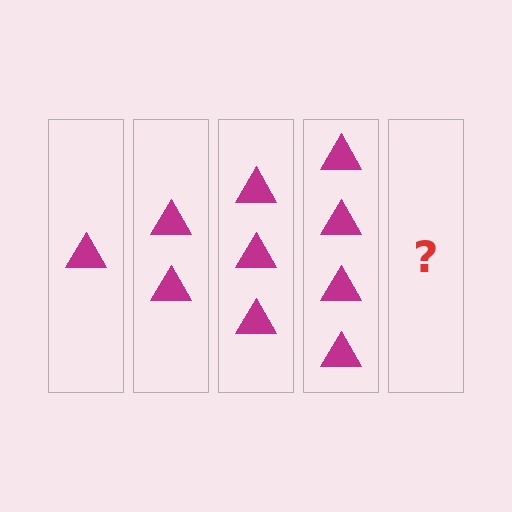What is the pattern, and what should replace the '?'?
The pattern is that each step adds one more triangle. The '?' should be 5 triangles.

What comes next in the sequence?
The next element should be 5 triangles.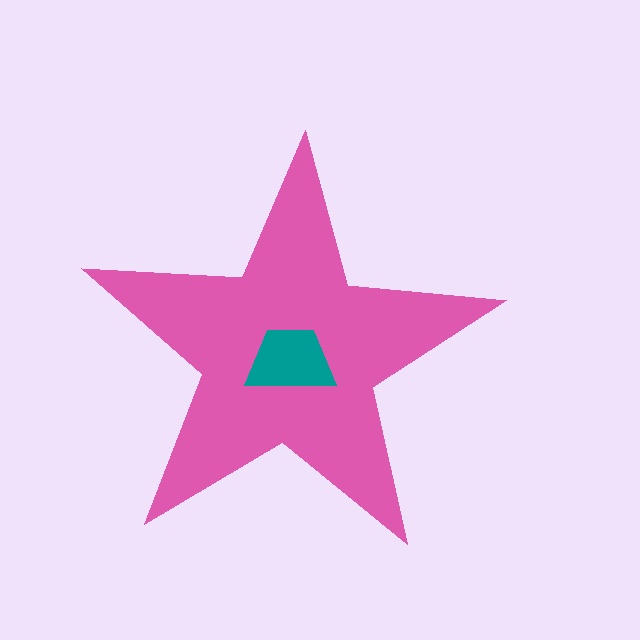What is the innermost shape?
The teal trapezoid.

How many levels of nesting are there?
2.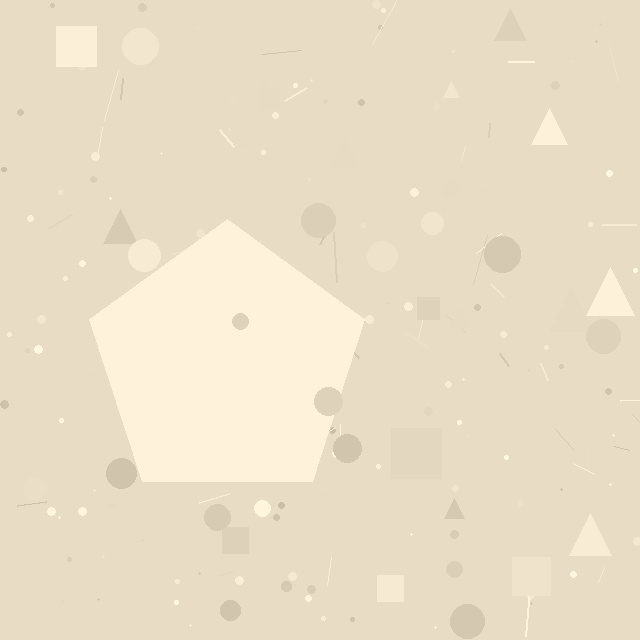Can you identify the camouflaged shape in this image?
The camouflaged shape is a pentagon.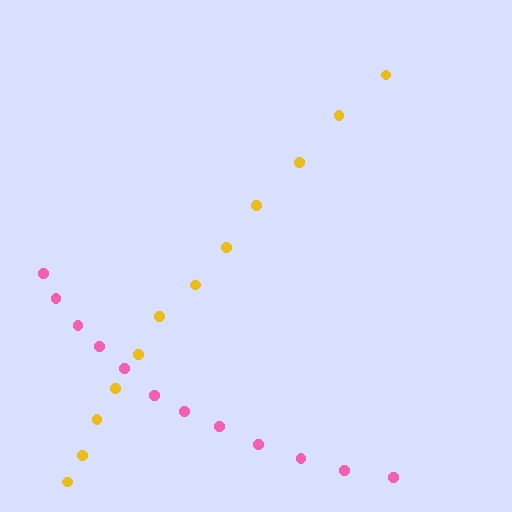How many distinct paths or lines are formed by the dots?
There are 2 distinct paths.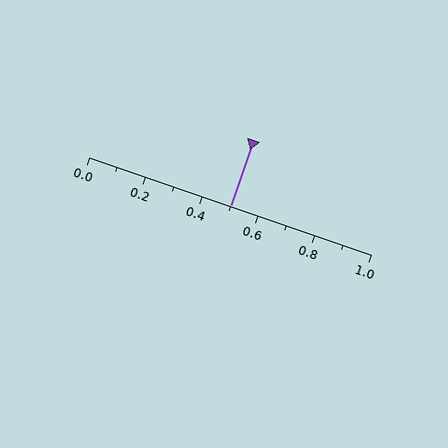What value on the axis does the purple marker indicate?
The marker indicates approximately 0.5.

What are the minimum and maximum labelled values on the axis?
The axis runs from 0.0 to 1.0.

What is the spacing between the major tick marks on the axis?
The major ticks are spaced 0.2 apart.